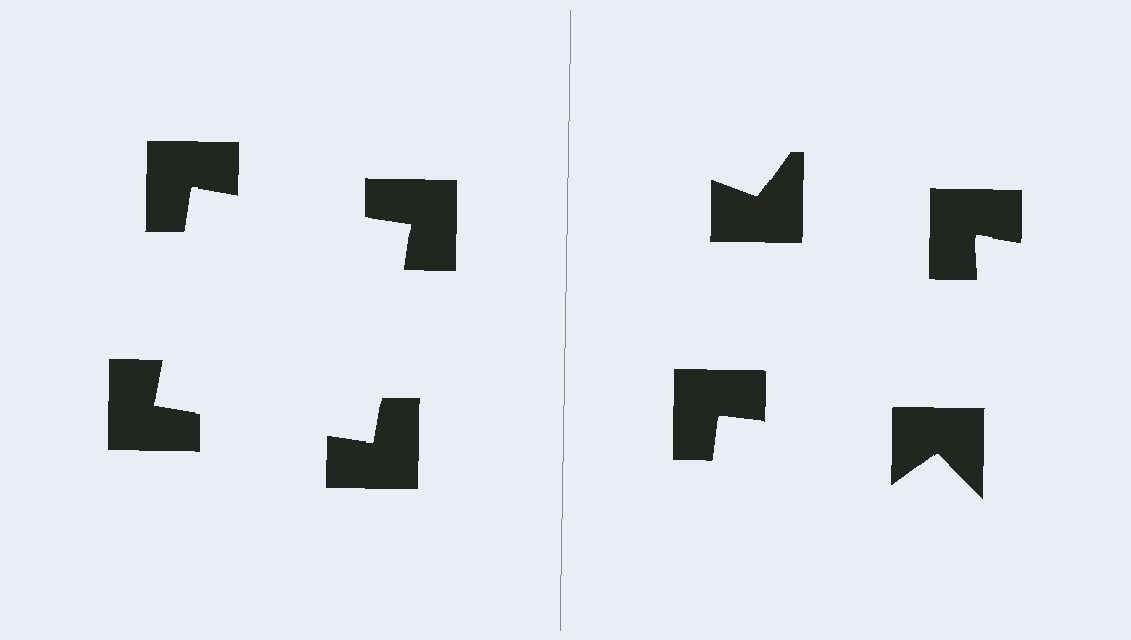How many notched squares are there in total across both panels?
8 — 4 on each side.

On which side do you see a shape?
An illusory square appears on the left side. On the right side the wedge cuts are rotated, so no coherent shape forms.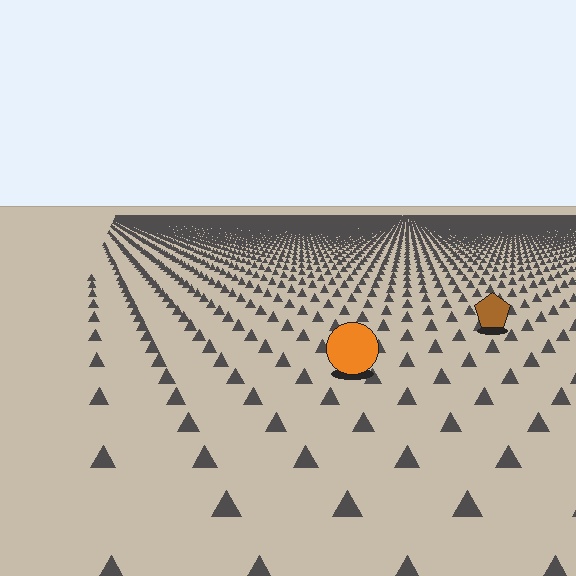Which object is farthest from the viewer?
The brown pentagon is farthest from the viewer. It appears smaller and the ground texture around it is denser.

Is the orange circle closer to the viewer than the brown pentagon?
Yes. The orange circle is closer — you can tell from the texture gradient: the ground texture is coarser near it.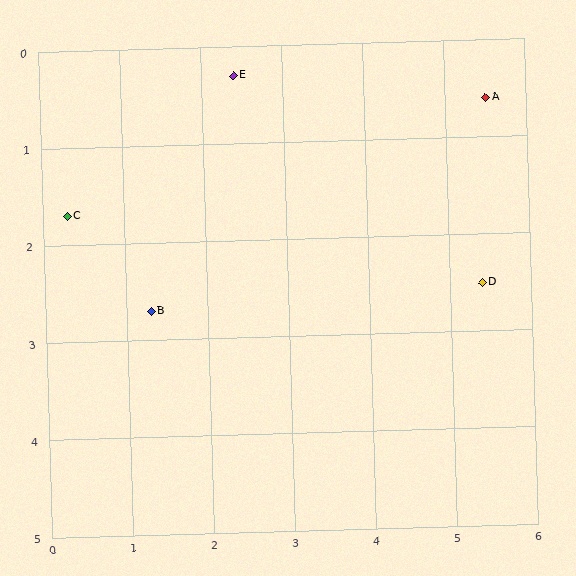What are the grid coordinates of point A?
Point A is at approximately (5.5, 0.6).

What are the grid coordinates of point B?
Point B is at approximately (1.3, 2.7).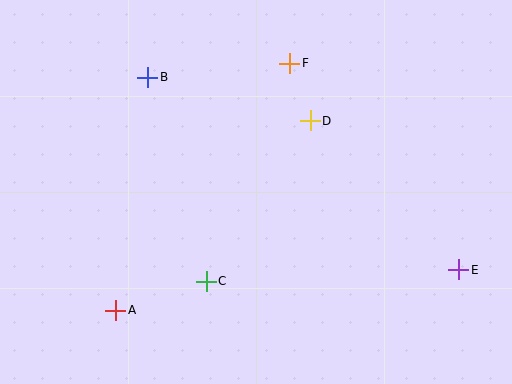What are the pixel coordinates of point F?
Point F is at (290, 63).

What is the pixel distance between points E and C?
The distance between E and C is 253 pixels.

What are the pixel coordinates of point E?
Point E is at (459, 270).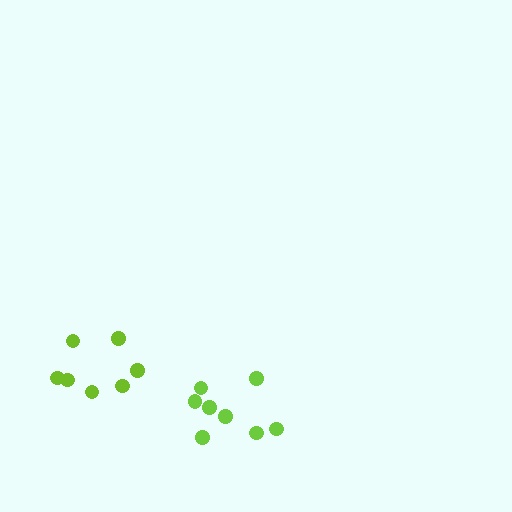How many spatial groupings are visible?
There are 2 spatial groupings.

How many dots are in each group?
Group 1: 7 dots, Group 2: 8 dots (15 total).